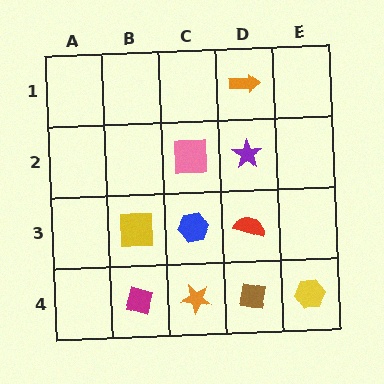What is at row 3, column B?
A yellow square.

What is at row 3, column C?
A blue hexagon.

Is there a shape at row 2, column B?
No, that cell is empty.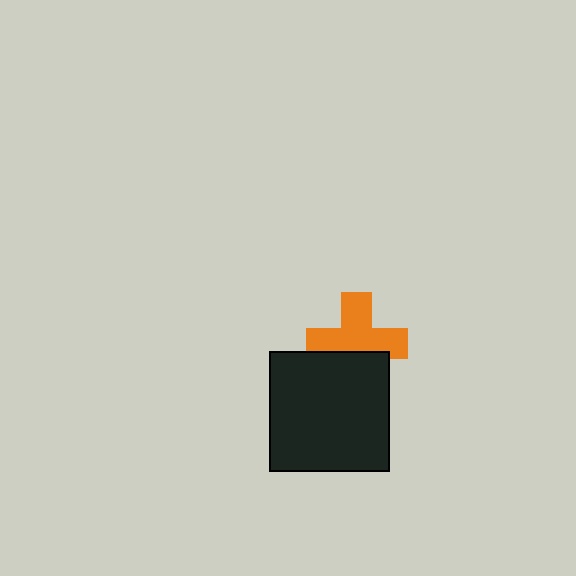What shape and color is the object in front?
The object in front is a black square.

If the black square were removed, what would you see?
You would see the complete orange cross.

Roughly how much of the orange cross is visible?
Most of it is visible (roughly 68%).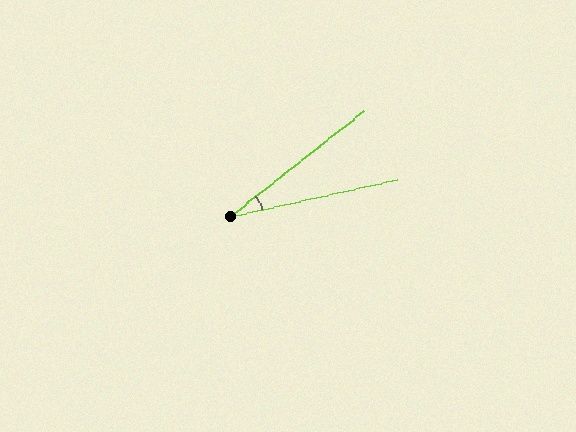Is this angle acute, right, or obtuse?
It is acute.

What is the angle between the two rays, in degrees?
Approximately 26 degrees.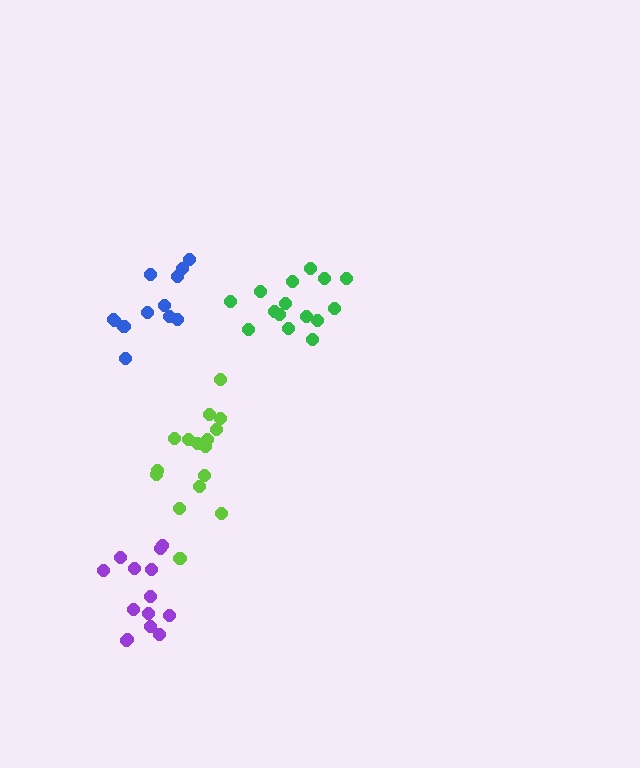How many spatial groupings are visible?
There are 4 spatial groupings.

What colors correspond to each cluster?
The clusters are colored: green, lime, purple, blue.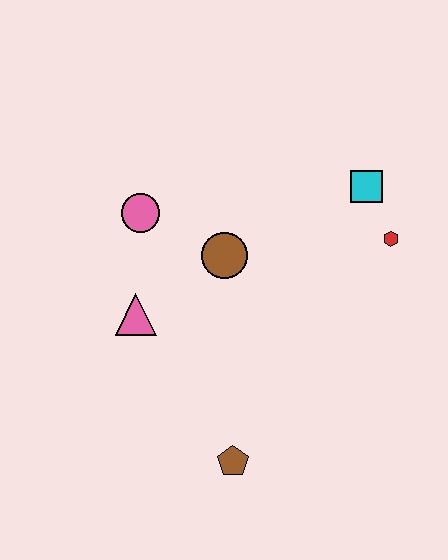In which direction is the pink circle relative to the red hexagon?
The pink circle is to the left of the red hexagon.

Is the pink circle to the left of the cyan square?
Yes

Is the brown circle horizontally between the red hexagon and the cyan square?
No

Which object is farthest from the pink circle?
The brown pentagon is farthest from the pink circle.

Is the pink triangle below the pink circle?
Yes